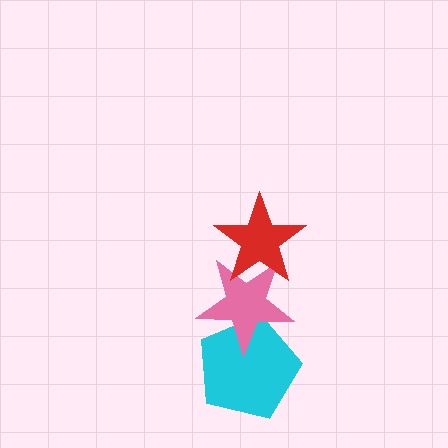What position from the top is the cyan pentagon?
The cyan pentagon is 3rd from the top.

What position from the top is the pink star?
The pink star is 2nd from the top.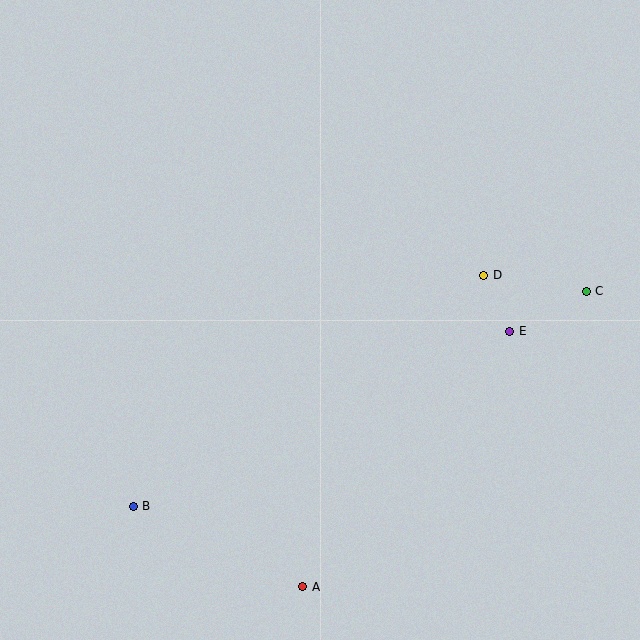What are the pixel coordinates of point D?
Point D is at (484, 275).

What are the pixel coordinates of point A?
Point A is at (303, 587).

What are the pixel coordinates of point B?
Point B is at (133, 506).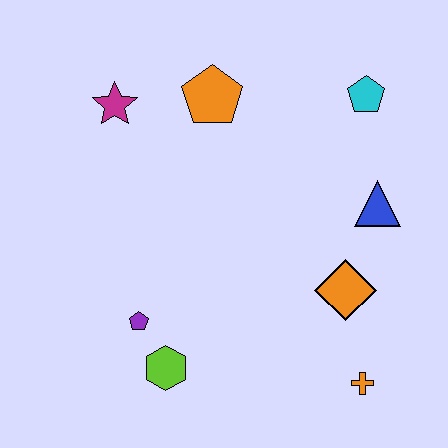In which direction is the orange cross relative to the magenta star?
The orange cross is below the magenta star.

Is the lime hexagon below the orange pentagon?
Yes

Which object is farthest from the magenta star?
The orange cross is farthest from the magenta star.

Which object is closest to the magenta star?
The orange pentagon is closest to the magenta star.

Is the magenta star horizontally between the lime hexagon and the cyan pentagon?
No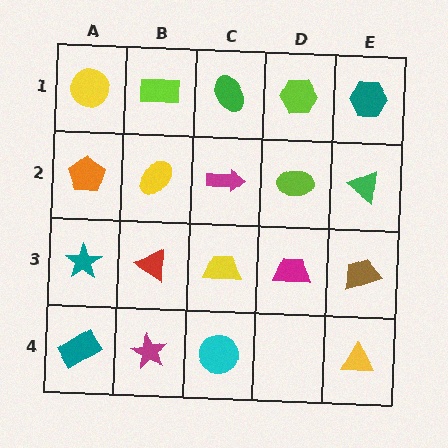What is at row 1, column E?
A teal hexagon.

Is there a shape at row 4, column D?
No, that cell is empty.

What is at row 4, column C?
A cyan circle.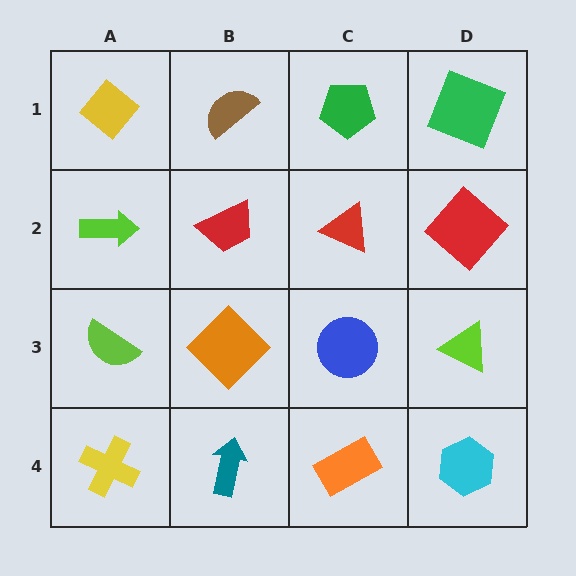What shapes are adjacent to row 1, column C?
A red triangle (row 2, column C), a brown semicircle (row 1, column B), a green square (row 1, column D).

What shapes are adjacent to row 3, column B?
A red trapezoid (row 2, column B), a teal arrow (row 4, column B), a lime semicircle (row 3, column A), a blue circle (row 3, column C).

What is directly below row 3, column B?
A teal arrow.